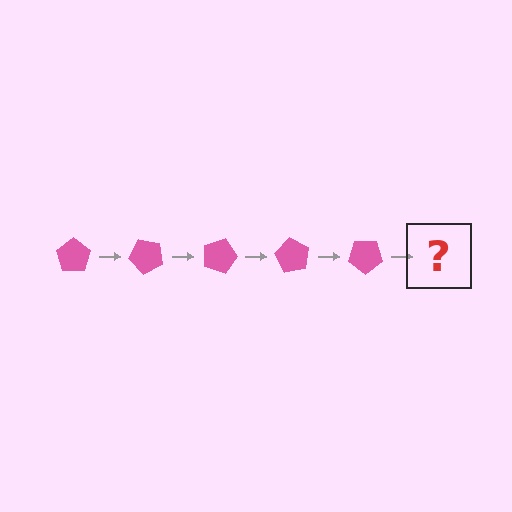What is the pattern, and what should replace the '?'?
The pattern is that the pentagon rotates 45 degrees each step. The '?' should be a pink pentagon rotated 225 degrees.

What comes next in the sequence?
The next element should be a pink pentagon rotated 225 degrees.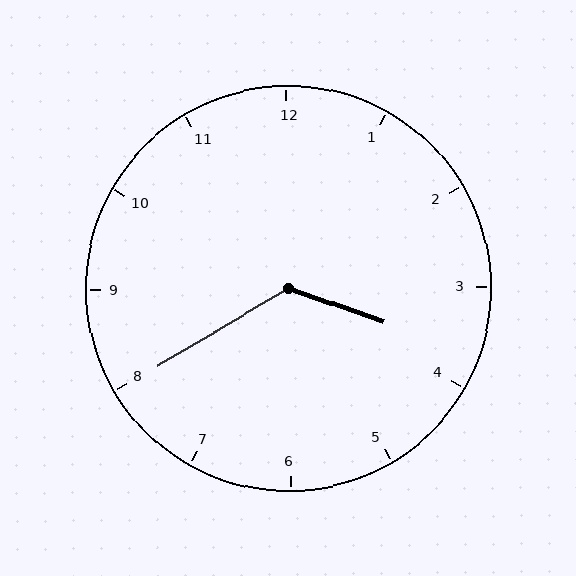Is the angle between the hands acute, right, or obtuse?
It is obtuse.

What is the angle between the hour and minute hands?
Approximately 130 degrees.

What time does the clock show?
3:40.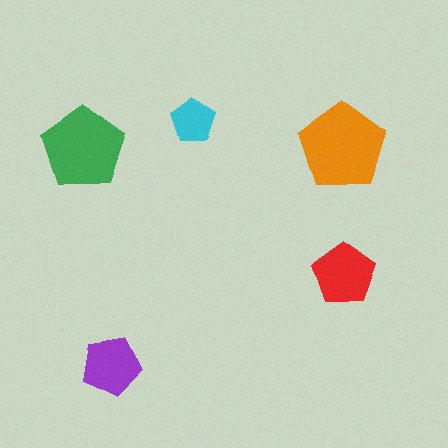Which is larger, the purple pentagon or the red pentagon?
The red one.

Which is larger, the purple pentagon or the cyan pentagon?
The purple one.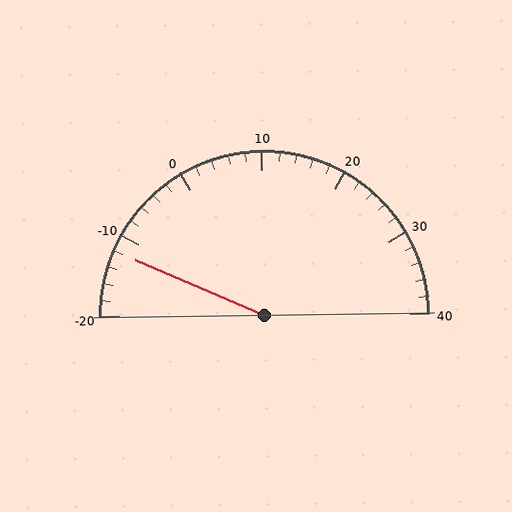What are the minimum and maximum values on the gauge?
The gauge ranges from -20 to 40.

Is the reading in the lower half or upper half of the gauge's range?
The reading is in the lower half of the range (-20 to 40).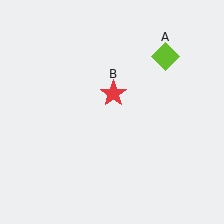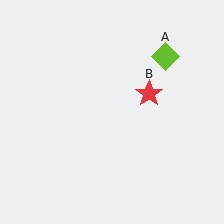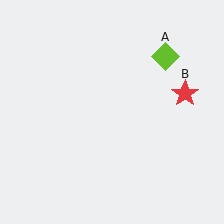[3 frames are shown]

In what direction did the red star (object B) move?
The red star (object B) moved right.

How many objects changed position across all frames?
1 object changed position: red star (object B).